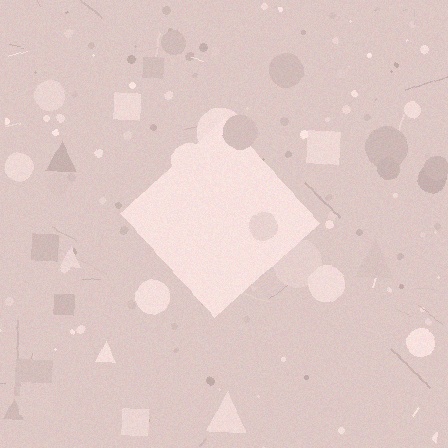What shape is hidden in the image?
A diamond is hidden in the image.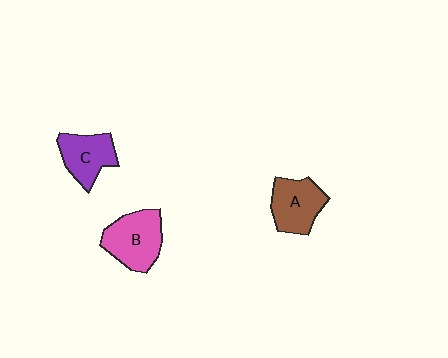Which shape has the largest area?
Shape B (pink).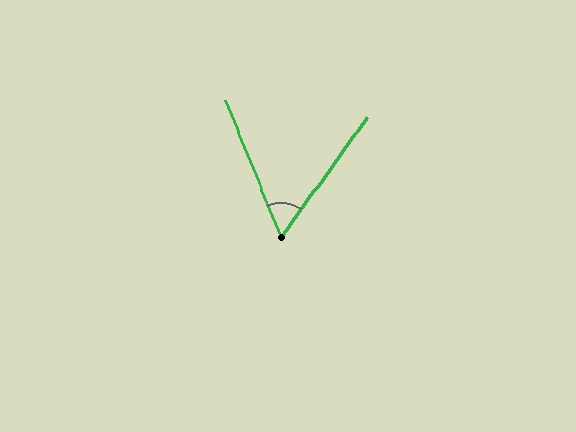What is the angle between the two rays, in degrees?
Approximately 58 degrees.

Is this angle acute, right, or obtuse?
It is acute.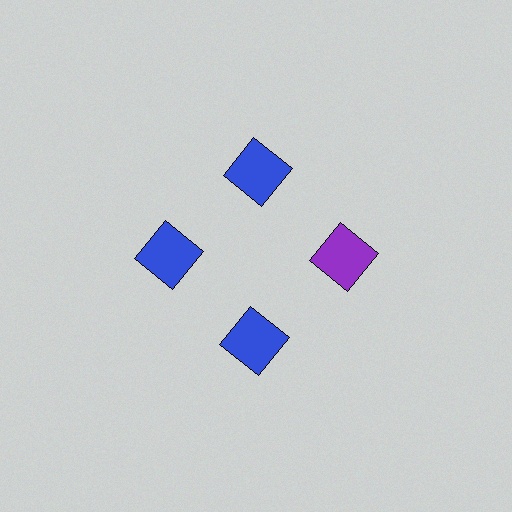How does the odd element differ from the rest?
It has a different color: purple instead of blue.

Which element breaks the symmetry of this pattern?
The purple square at roughly the 3 o'clock position breaks the symmetry. All other shapes are blue squares.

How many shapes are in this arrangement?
There are 4 shapes arranged in a ring pattern.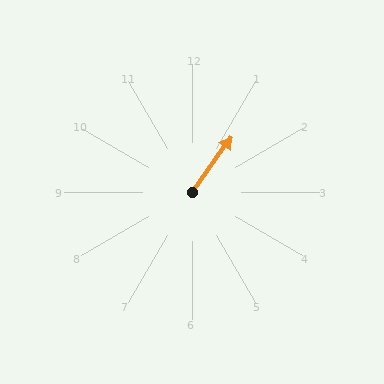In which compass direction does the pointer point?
Northeast.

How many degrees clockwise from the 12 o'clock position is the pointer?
Approximately 35 degrees.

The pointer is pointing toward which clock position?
Roughly 1 o'clock.